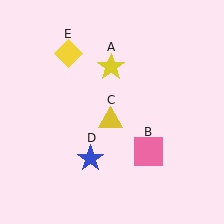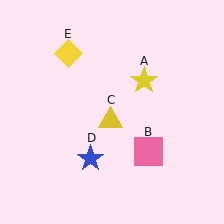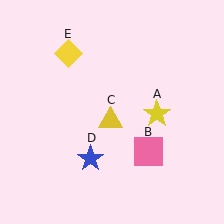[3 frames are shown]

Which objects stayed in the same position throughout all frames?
Pink square (object B) and yellow triangle (object C) and blue star (object D) and yellow diamond (object E) remained stationary.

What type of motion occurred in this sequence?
The yellow star (object A) rotated clockwise around the center of the scene.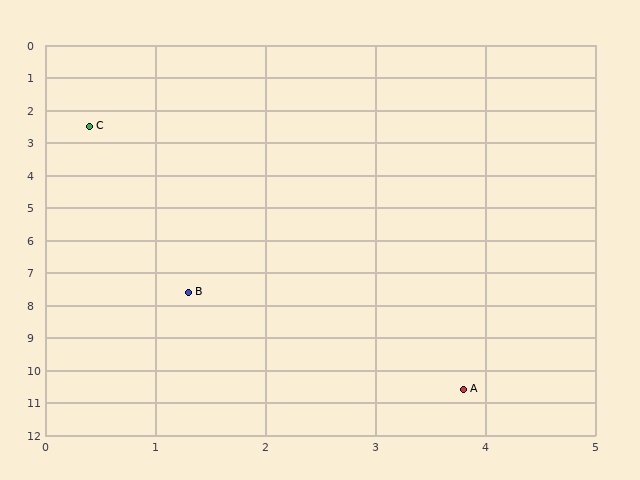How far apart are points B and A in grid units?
Points B and A are about 3.9 grid units apart.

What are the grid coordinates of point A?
Point A is at approximately (3.8, 10.6).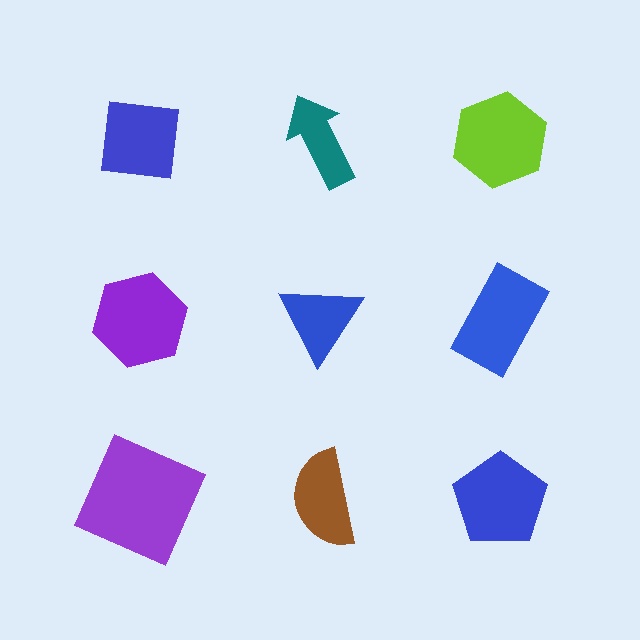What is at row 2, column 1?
A purple hexagon.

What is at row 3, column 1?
A purple square.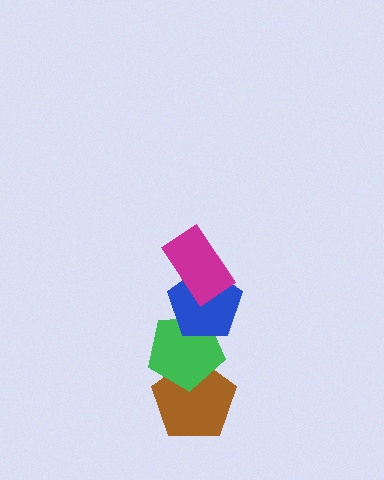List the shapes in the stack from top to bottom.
From top to bottom: the magenta rectangle, the blue pentagon, the green pentagon, the brown pentagon.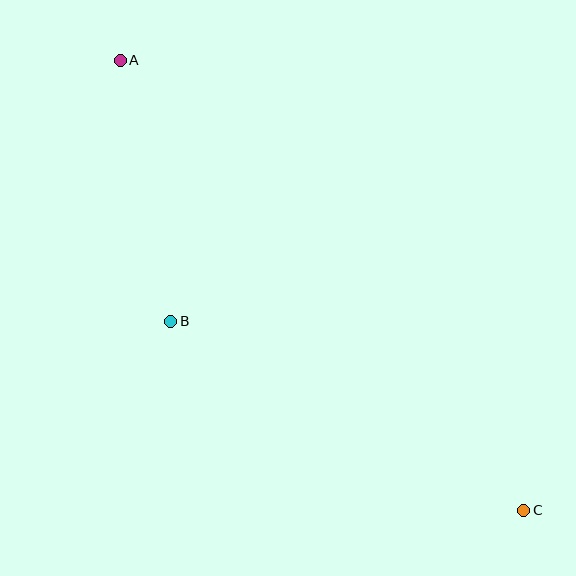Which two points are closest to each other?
Points A and B are closest to each other.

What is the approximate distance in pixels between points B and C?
The distance between B and C is approximately 400 pixels.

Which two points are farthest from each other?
Points A and C are farthest from each other.